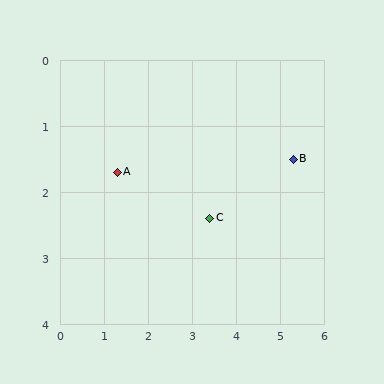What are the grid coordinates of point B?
Point B is at approximately (5.3, 1.5).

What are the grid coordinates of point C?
Point C is at approximately (3.4, 2.4).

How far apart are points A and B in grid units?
Points A and B are about 4.0 grid units apart.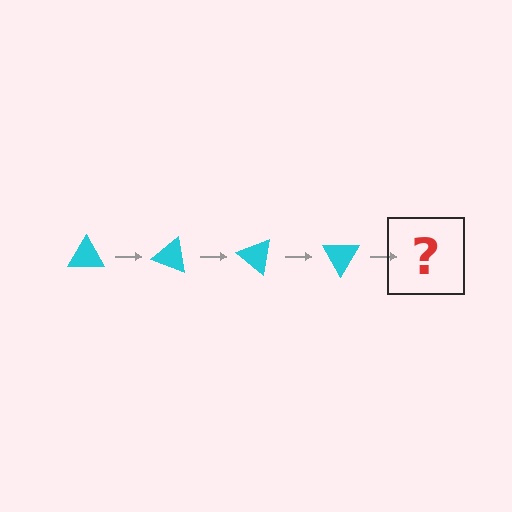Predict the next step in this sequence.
The next step is a cyan triangle rotated 80 degrees.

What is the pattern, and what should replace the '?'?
The pattern is that the triangle rotates 20 degrees each step. The '?' should be a cyan triangle rotated 80 degrees.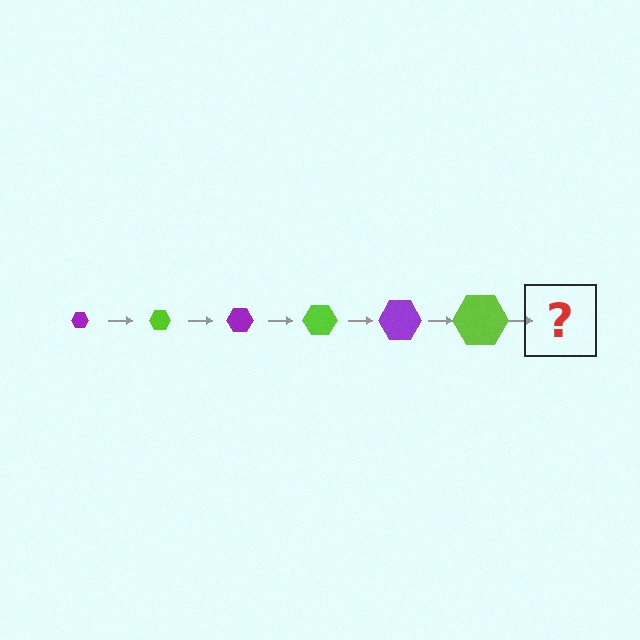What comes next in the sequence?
The next element should be a purple hexagon, larger than the previous one.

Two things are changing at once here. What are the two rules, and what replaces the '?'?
The two rules are that the hexagon grows larger each step and the color cycles through purple and lime. The '?' should be a purple hexagon, larger than the previous one.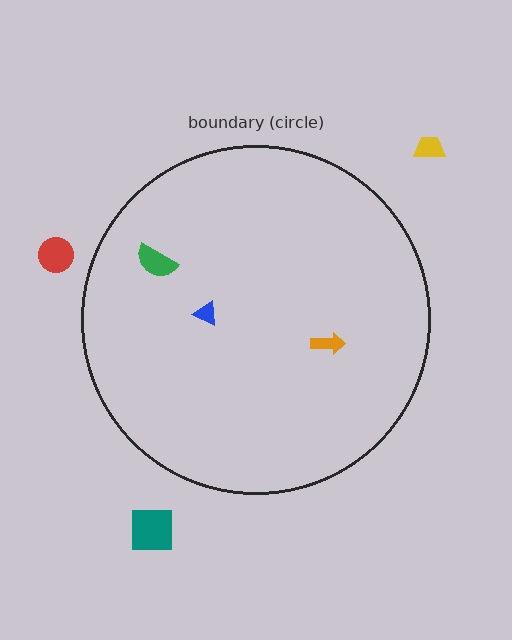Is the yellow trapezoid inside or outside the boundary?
Outside.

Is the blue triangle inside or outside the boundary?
Inside.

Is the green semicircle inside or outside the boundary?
Inside.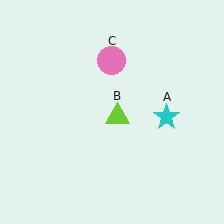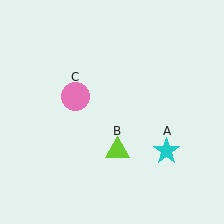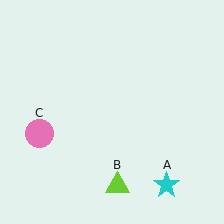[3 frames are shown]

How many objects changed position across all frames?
3 objects changed position: cyan star (object A), lime triangle (object B), pink circle (object C).